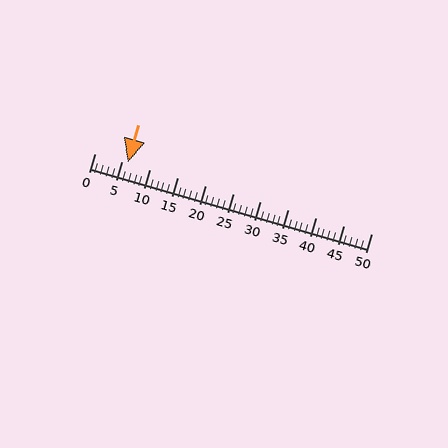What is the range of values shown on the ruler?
The ruler shows values from 0 to 50.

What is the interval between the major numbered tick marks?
The major tick marks are spaced 5 units apart.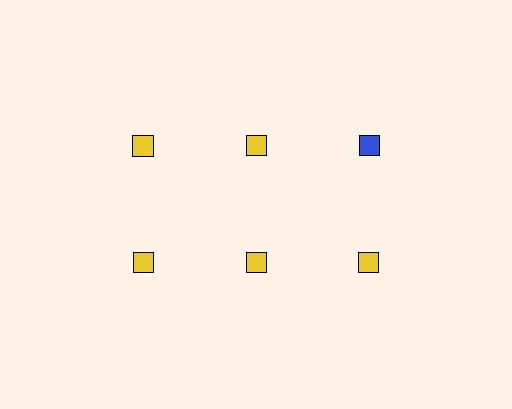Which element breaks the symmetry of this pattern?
The blue square in the top row, center column breaks the symmetry. All other shapes are yellow squares.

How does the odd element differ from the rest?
It has a different color: blue instead of yellow.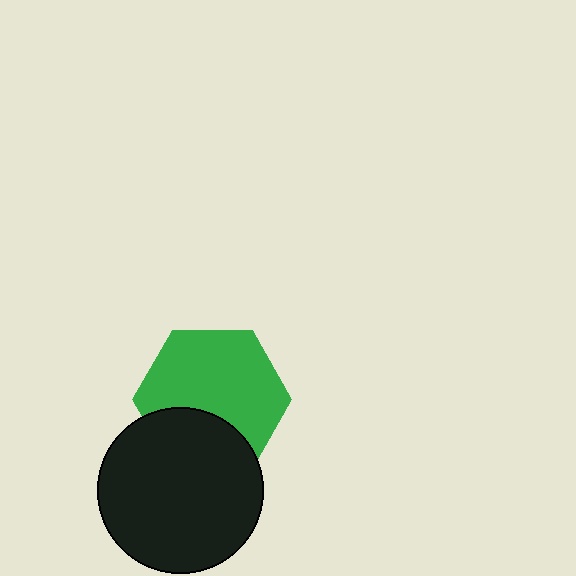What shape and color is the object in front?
The object in front is a black circle.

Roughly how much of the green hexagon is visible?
Most of it is visible (roughly 69%).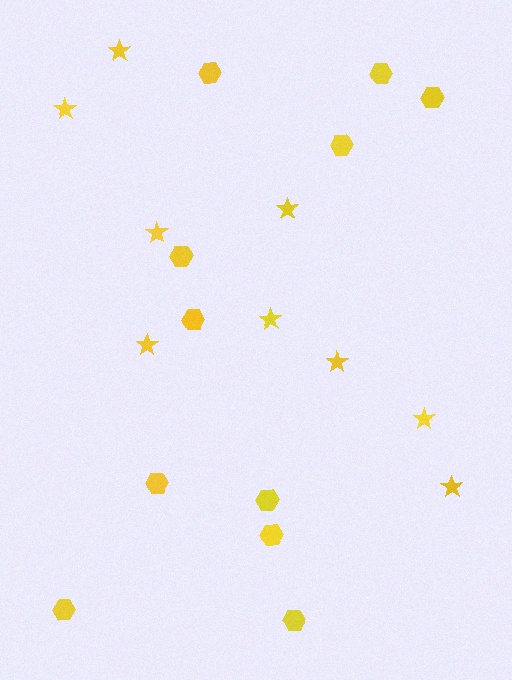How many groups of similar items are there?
There are 2 groups: one group of stars (9) and one group of hexagons (11).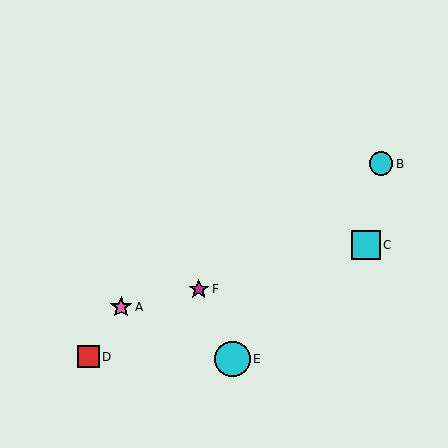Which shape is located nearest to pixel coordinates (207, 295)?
The magenta star (labeled F) at (199, 289) is nearest to that location.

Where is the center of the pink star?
The center of the pink star is at (121, 307).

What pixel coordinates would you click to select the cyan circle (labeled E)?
Click at (232, 359) to select the cyan circle E.